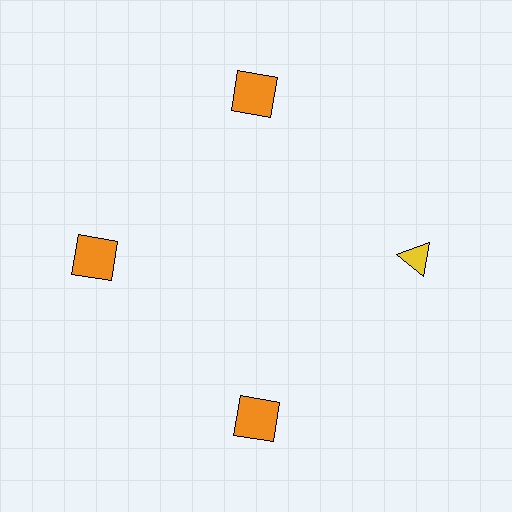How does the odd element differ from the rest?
It differs in both color (yellow instead of orange) and shape (triangle instead of square).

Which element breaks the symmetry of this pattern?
The yellow triangle at roughly the 3 o'clock position breaks the symmetry. All other shapes are orange squares.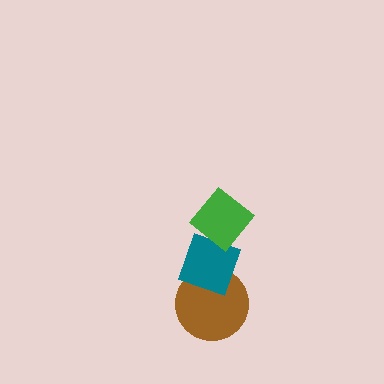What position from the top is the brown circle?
The brown circle is 3rd from the top.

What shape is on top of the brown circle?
The teal diamond is on top of the brown circle.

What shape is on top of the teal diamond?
The green diamond is on top of the teal diamond.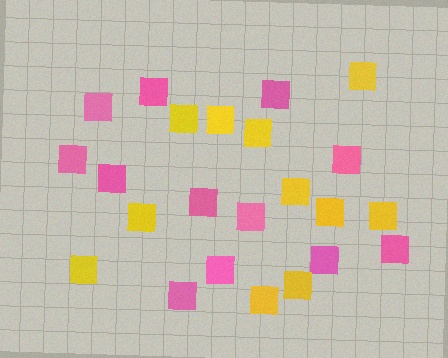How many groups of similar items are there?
There are 2 groups: one group of pink squares (12) and one group of yellow squares (11).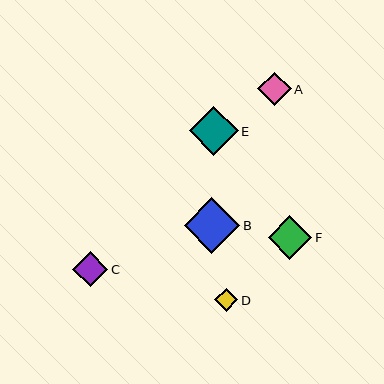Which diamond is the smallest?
Diamond D is the smallest with a size of approximately 23 pixels.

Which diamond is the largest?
Diamond B is the largest with a size of approximately 56 pixels.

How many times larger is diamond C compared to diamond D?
Diamond C is approximately 1.5 times the size of diamond D.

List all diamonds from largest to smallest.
From largest to smallest: B, E, F, C, A, D.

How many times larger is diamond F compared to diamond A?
Diamond F is approximately 1.3 times the size of diamond A.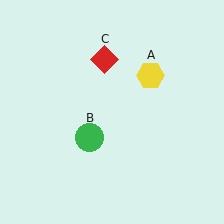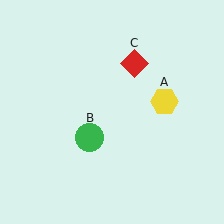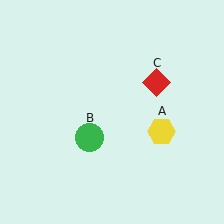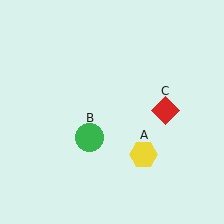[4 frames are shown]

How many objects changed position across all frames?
2 objects changed position: yellow hexagon (object A), red diamond (object C).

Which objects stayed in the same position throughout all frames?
Green circle (object B) remained stationary.